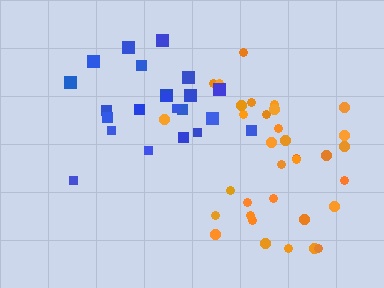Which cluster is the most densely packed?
Blue.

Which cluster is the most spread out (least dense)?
Orange.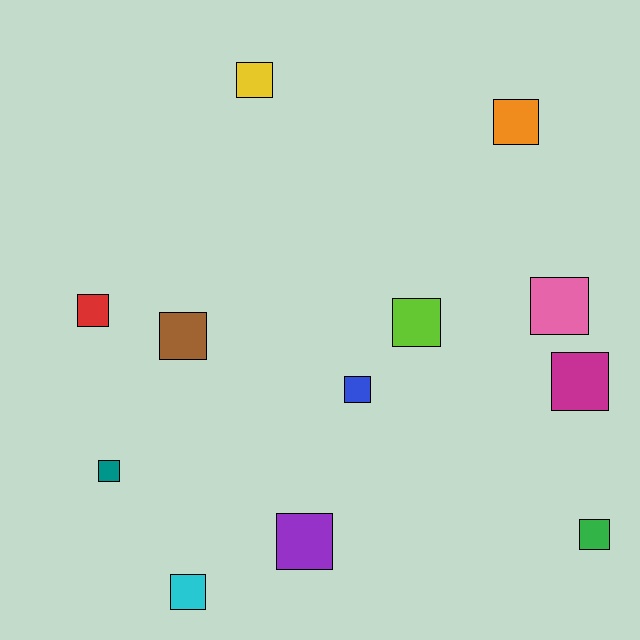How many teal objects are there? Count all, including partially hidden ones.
There is 1 teal object.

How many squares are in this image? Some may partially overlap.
There are 12 squares.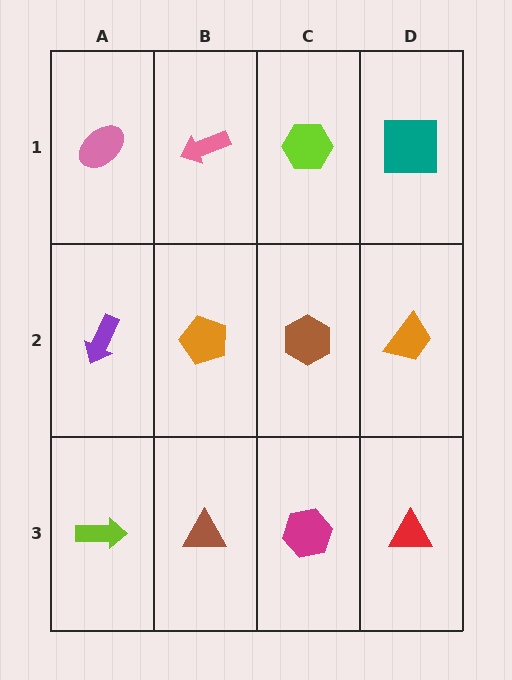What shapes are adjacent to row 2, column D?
A teal square (row 1, column D), a red triangle (row 3, column D), a brown hexagon (row 2, column C).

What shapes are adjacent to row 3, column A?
A purple arrow (row 2, column A), a brown triangle (row 3, column B).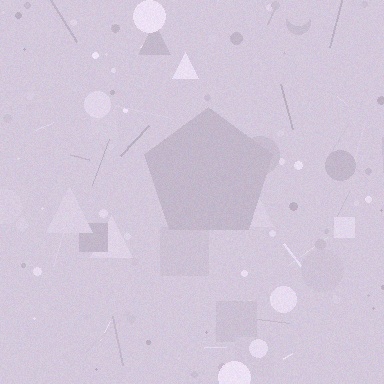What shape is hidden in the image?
A pentagon is hidden in the image.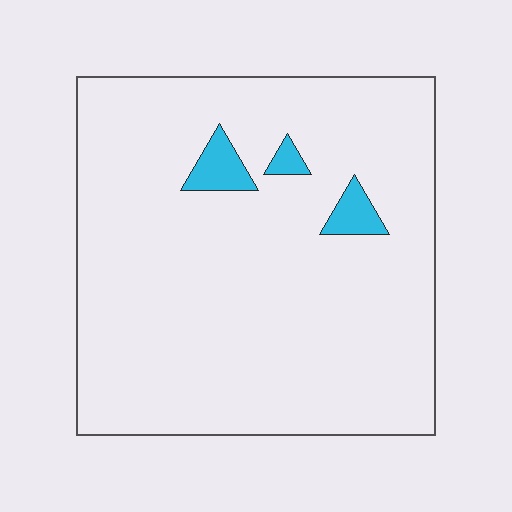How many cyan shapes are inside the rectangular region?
3.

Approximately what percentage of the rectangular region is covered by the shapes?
Approximately 5%.